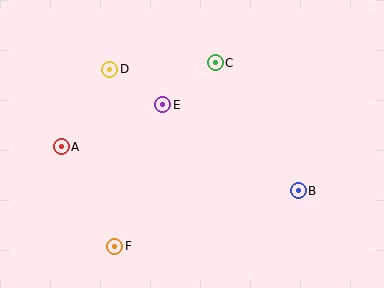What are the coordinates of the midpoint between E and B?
The midpoint between E and B is at (230, 148).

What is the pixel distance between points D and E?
The distance between D and E is 64 pixels.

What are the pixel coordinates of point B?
Point B is at (298, 191).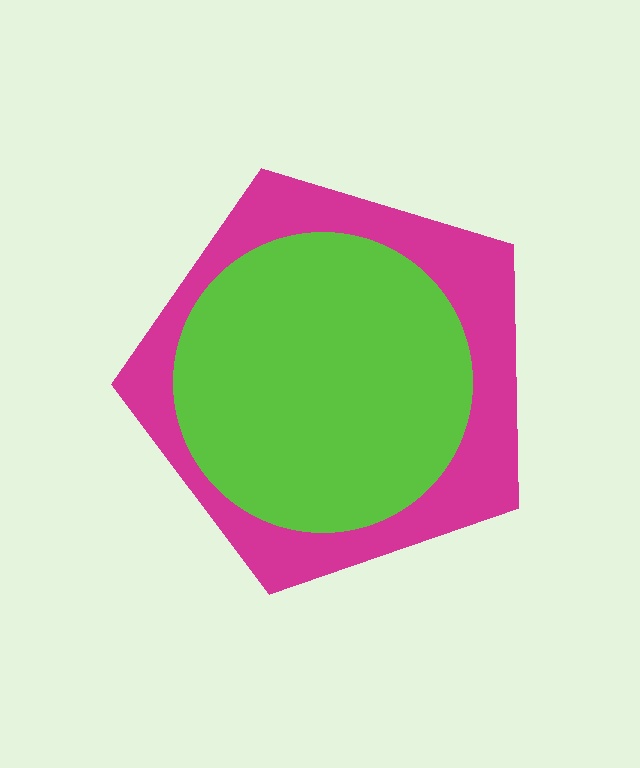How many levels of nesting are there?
2.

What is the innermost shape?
The lime circle.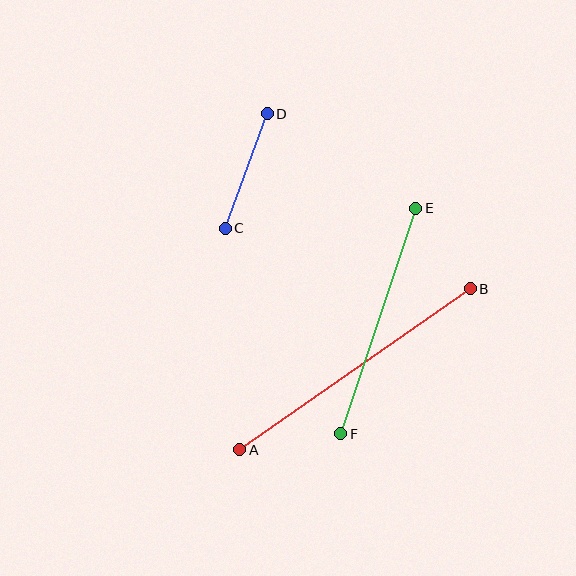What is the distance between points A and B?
The distance is approximately 281 pixels.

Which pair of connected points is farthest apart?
Points A and B are farthest apart.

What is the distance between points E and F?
The distance is approximately 238 pixels.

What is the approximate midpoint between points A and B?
The midpoint is at approximately (355, 369) pixels.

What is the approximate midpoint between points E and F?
The midpoint is at approximately (378, 321) pixels.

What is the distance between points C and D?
The distance is approximately 122 pixels.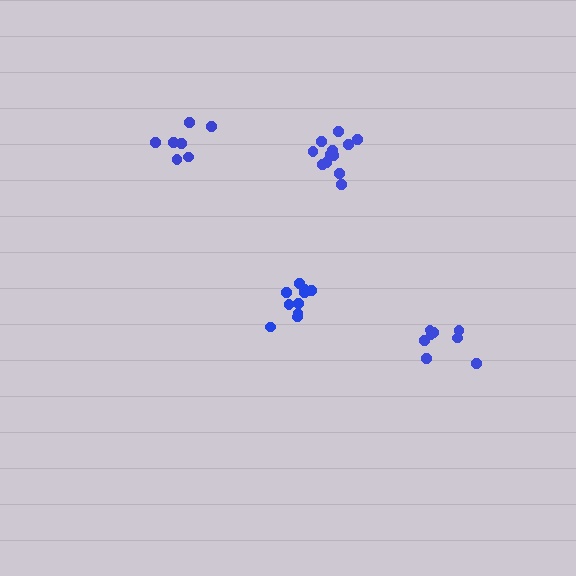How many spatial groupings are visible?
There are 4 spatial groupings.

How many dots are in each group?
Group 1: 12 dots, Group 2: 8 dots, Group 3: 7 dots, Group 4: 10 dots (37 total).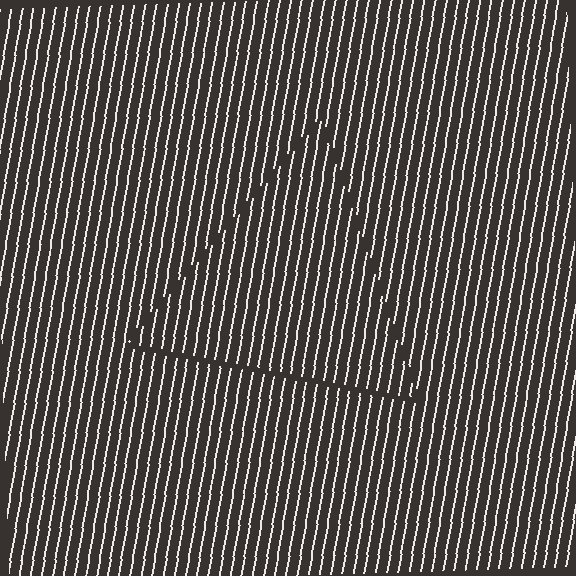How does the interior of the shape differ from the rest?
The interior of the shape contains the same grating, shifted by half a period — the contour is defined by the phase discontinuity where line-ends from the inner and outer gratings abut.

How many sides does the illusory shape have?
3 sides — the line-ends trace a triangle.